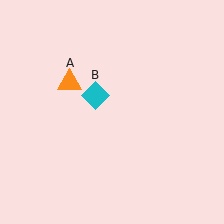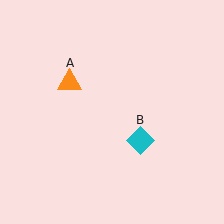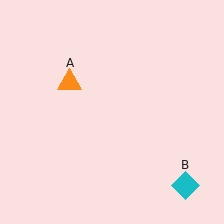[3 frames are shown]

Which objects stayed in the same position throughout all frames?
Orange triangle (object A) remained stationary.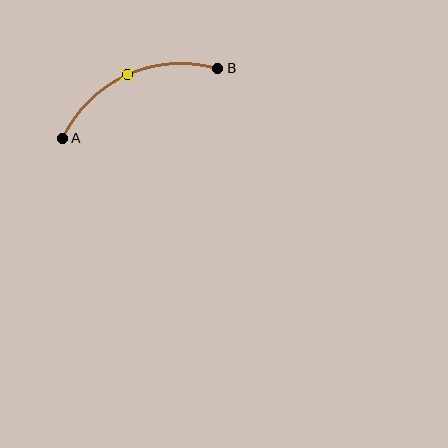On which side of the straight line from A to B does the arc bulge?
The arc bulges above the straight line connecting A and B.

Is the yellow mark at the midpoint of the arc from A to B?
Yes. The yellow mark lies on the arc at equal arc-length from both A and B — it is the arc midpoint.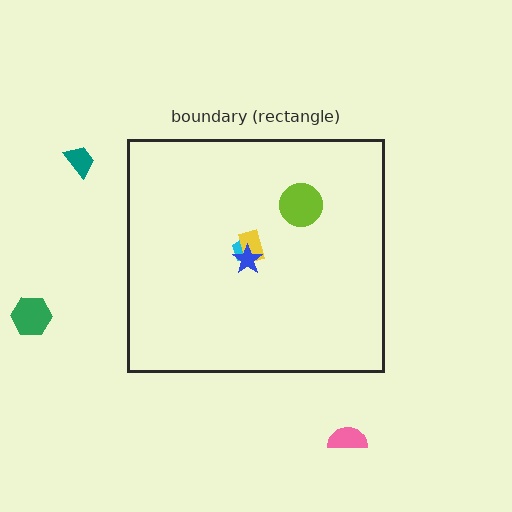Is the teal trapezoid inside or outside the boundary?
Outside.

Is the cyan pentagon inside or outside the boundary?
Inside.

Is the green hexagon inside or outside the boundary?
Outside.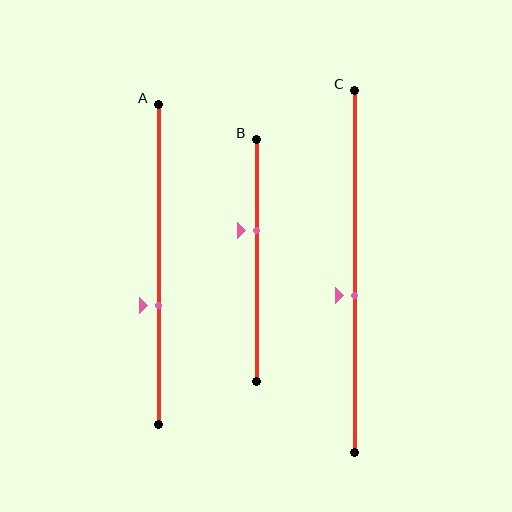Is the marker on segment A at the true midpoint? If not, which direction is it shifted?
No, the marker on segment A is shifted downward by about 13% of the segment length.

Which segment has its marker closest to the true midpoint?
Segment C has its marker closest to the true midpoint.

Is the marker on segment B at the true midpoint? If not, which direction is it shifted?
No, the marker on segment B is shifted upward by about 13% of the segment length.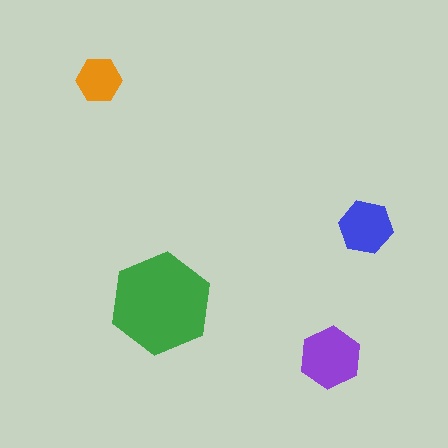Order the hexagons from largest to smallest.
the green one, the purple one, the blue one, the orange one.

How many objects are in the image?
There are 4 objects in the image.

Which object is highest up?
The orange hexagon is topmost.